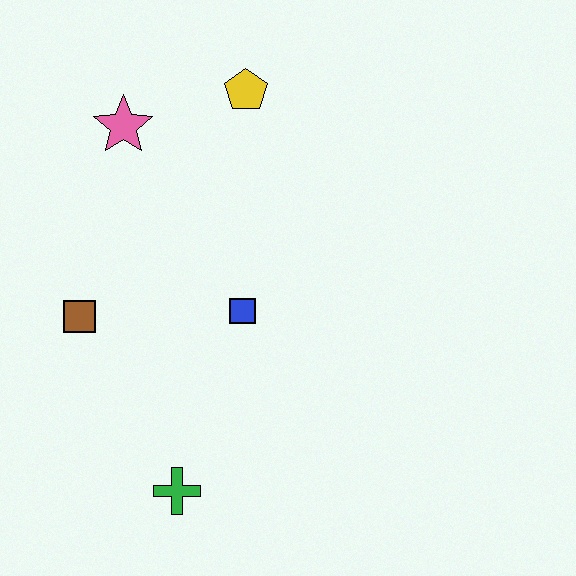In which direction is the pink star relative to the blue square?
The pink star is above the blue square.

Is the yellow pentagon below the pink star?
No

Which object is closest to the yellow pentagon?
The pink star is closest to the yellow pentagon.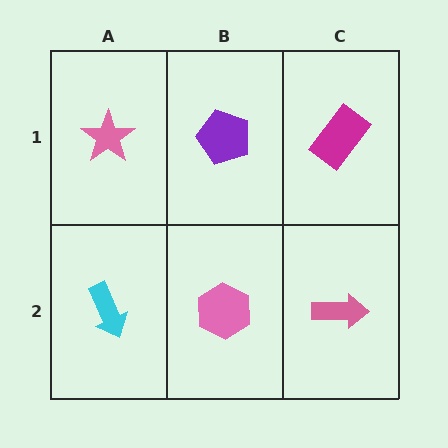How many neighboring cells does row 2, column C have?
2.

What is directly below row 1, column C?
A pink arrow.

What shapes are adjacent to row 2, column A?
A pink star (row 1, column A), a pink hexagon (row 2, column B).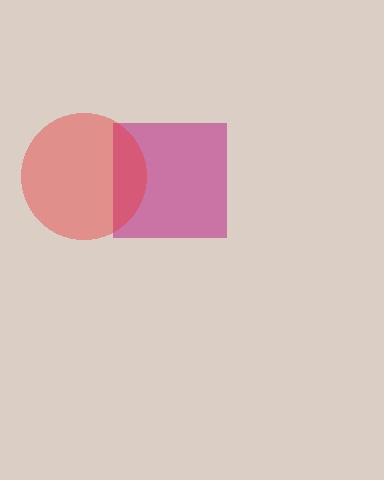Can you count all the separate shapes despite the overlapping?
Yes, there are 2 separate shapes.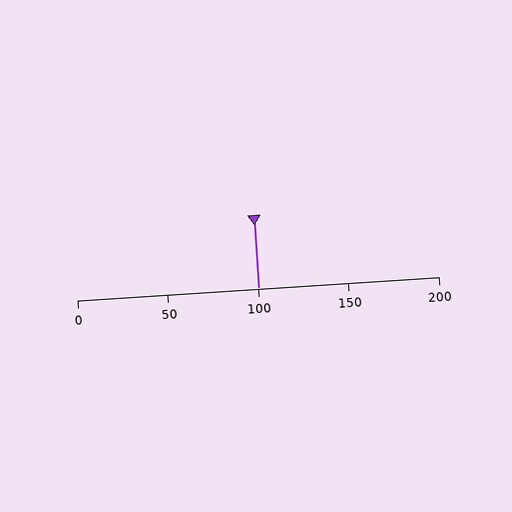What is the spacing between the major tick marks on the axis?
The major ticks are spaced 50 apart.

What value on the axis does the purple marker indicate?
The marker indicates approximately 100.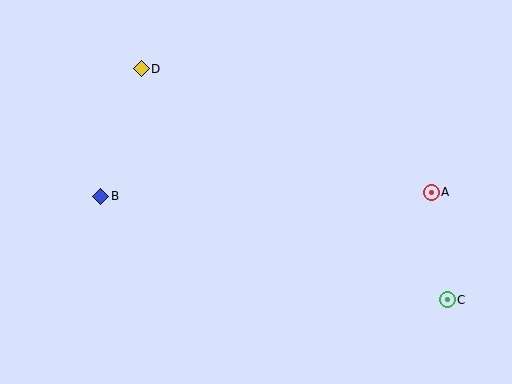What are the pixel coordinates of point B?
Point B is at (101, 196).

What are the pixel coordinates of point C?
Point C is at (447, 300).